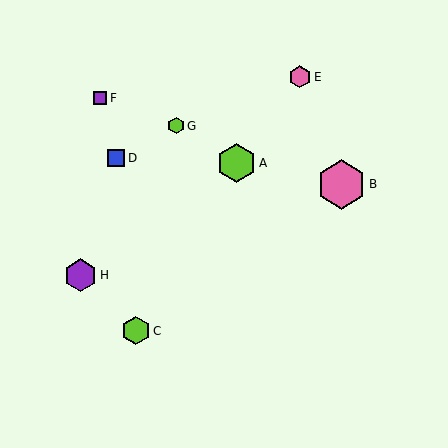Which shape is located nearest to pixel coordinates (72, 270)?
The purple hexagon (labeled H) at (80, 275) is nearest to that location.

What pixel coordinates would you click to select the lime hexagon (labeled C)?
Click at (136, 331) to select the lime hexagon C.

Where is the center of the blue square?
The center of the blue square is at (116, 158).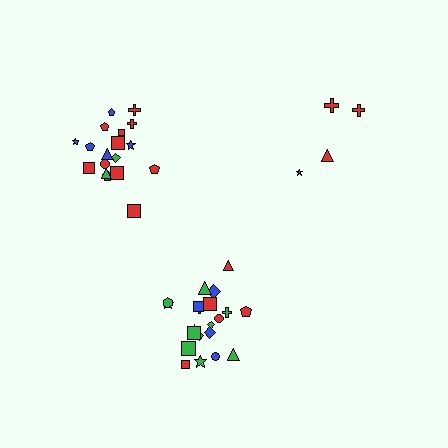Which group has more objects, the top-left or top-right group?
The top-left group.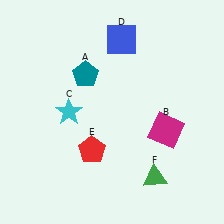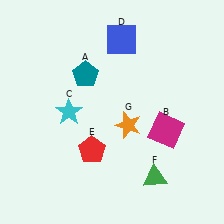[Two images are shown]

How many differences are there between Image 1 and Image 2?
There is 1 difference between the two images.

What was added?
An orange star (G) was added in Image 2.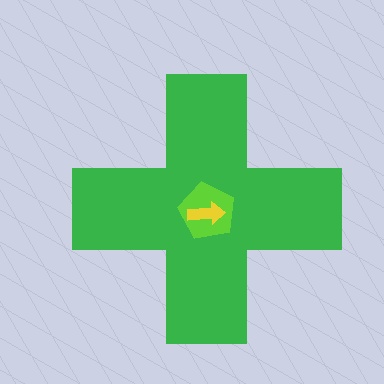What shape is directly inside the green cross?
The lime pentagon.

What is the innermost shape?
The yellow arrow.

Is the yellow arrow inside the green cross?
Yes.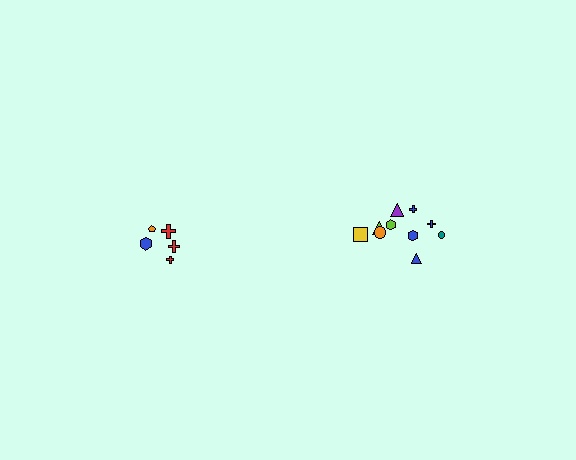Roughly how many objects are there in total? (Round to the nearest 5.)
Roughly 15 objects in total.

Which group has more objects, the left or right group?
The right group.